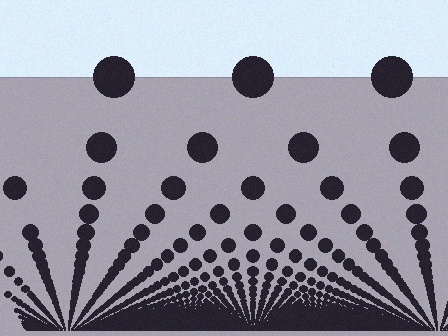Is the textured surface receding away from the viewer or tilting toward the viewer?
The surface appears to tilt toward the viewer. Texture elements get larger and sparser toward the top.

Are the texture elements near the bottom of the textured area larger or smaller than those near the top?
Smaller. The gradient is inverted — elements near the bottom are smaller and denser.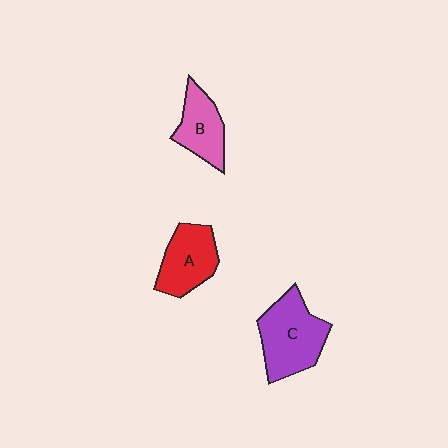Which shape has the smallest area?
Shape B (pink).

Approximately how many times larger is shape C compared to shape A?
Approximately 1.3 times.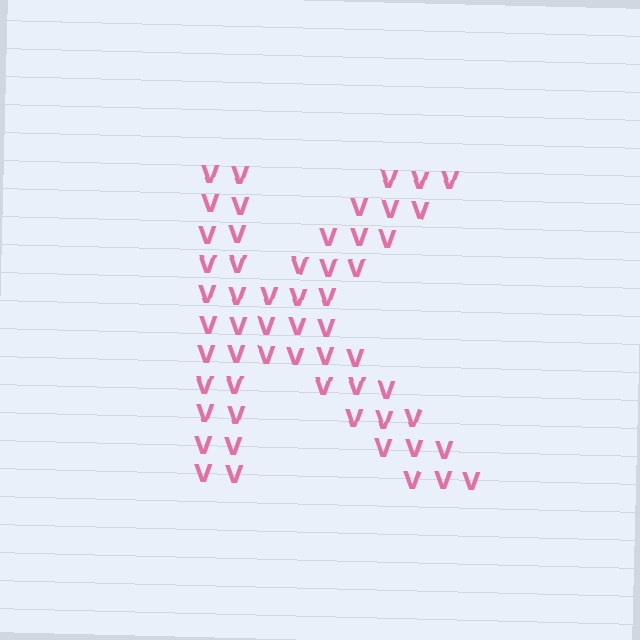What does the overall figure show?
The overall figure shows the letter K.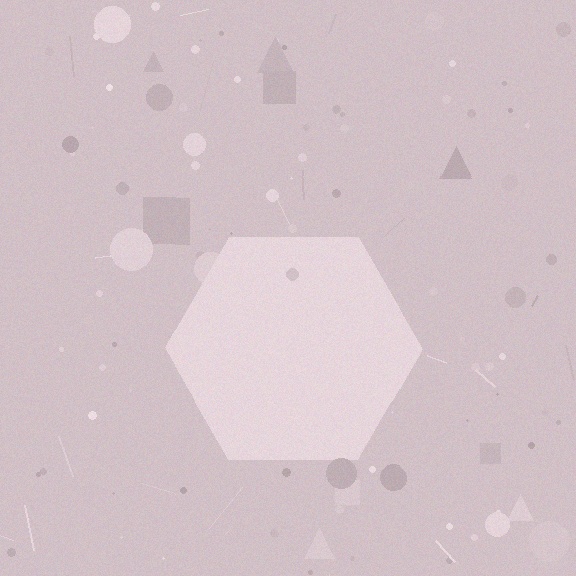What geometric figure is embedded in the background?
A hexagon is embedded in the background.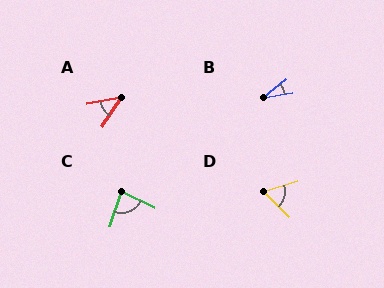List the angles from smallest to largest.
B (29°), A (47°), D (62°), C (83°).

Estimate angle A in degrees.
Approximately 47 degrees.